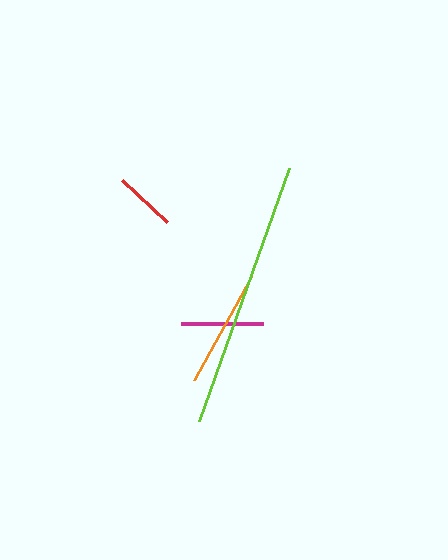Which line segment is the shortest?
The red line is the shortest at approximately 62 pixels.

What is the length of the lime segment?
The lime segment is approximately 268 pixels long.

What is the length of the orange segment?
The orange segment is approximately 117 pixels long.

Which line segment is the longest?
The lime line is the longest at approximately 268 pixels.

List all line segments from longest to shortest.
From longest to shortest: lime, orange, magenta, red.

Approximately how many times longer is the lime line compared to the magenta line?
The lime line is approximately 3.3 times the length of the magenta line.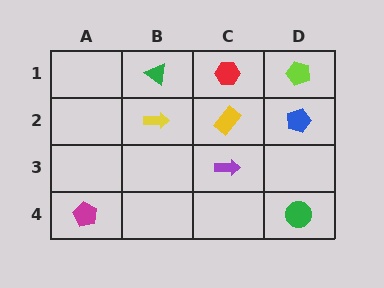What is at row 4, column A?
A magenta pentagon.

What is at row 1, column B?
A green triangle.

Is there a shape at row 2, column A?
No, that cell is empty.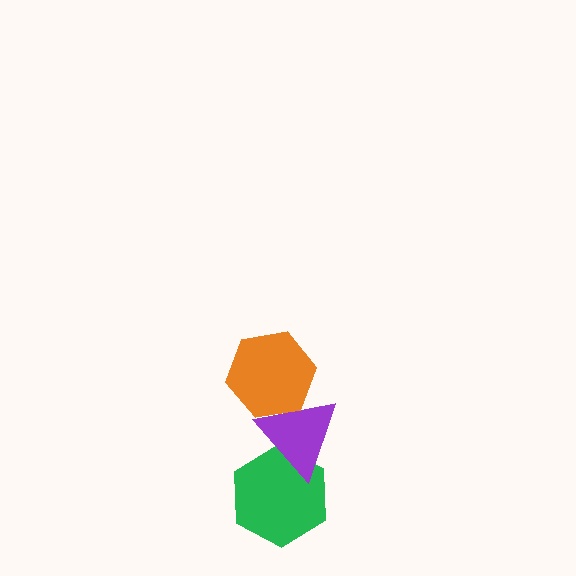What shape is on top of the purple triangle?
The orange hexagon is on top of the purple triangle.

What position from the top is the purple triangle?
The purple triangle is 2nd from the top.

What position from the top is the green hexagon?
The green hexagon is 3rd from the top.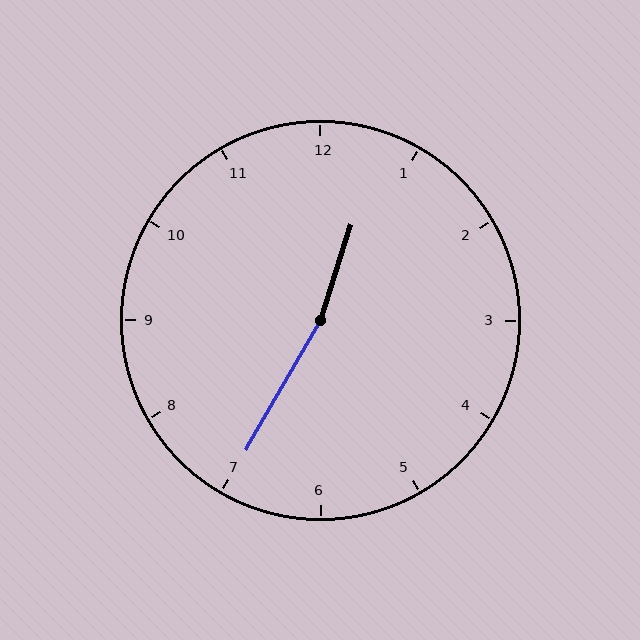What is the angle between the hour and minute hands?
Approximately 168 degrees.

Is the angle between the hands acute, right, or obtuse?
It is obtuse.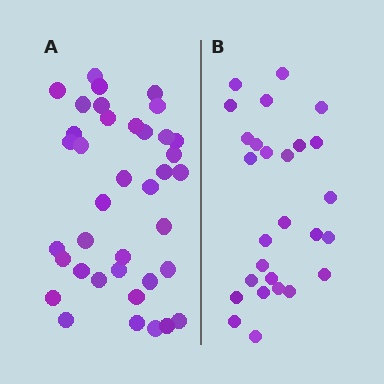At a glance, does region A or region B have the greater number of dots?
Region A (the left region) has more dots.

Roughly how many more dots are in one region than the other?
Region A has roughly 12 or so more dots than region B.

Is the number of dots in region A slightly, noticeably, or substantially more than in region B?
Region A has noticeably more, but not dramatically so. The ratio is roughly 1.4 to 1.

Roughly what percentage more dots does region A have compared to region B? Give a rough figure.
About 40% more.